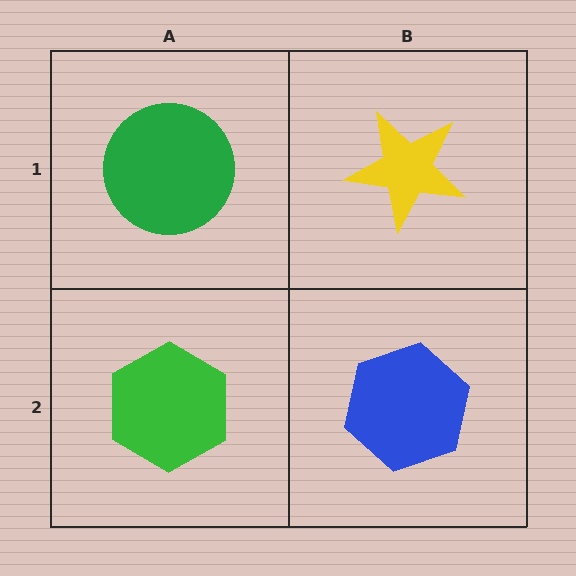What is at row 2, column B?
A blue hexagon.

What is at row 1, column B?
A yellow star.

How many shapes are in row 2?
2 shapes.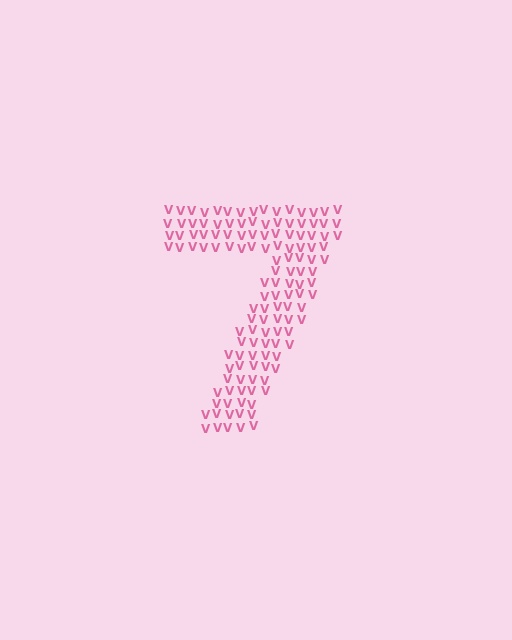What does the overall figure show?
The overall figure shows the digit 7.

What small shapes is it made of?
It is made of small letter V's.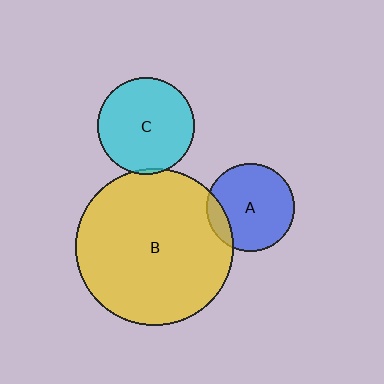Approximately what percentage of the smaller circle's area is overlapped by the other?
Approximately 5%.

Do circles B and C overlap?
Yes.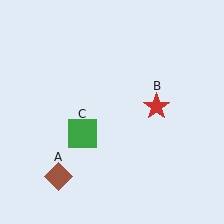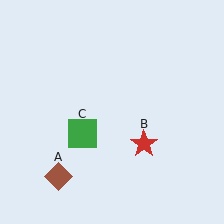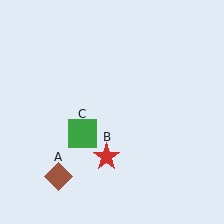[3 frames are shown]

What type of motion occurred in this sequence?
The red star (object B) rotated clockwise around the center of the scene.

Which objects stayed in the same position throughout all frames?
Brown diamond (object A) and green square (object C) remained stationary.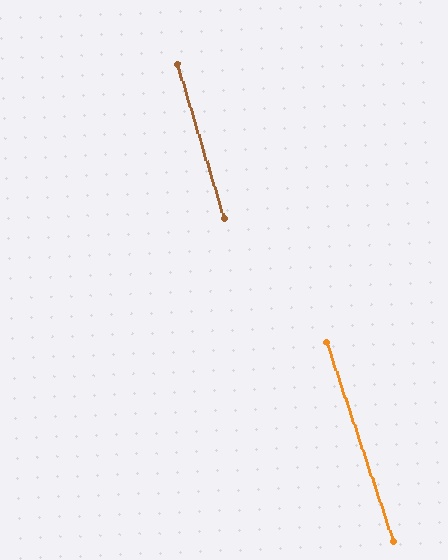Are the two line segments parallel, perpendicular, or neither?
Parallel — their directions differ by only 1.8°.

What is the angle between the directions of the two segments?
Approximately 2 degrees.